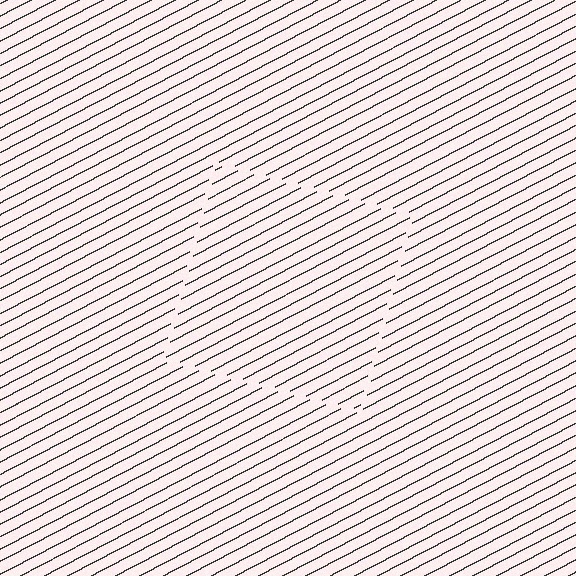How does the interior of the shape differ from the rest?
The interior of the shape contains the same grating, shifted by half a period — the contour is defined by the phase discontinuity where line-ends from the inner and outer gratings abut.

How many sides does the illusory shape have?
4 sides — the line-ends trace a square.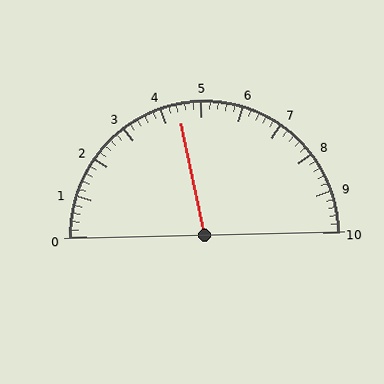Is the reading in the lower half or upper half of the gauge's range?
The reading is in the lower half of the range (0 to 10).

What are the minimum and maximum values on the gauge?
The gauge ranges from 0 to 10.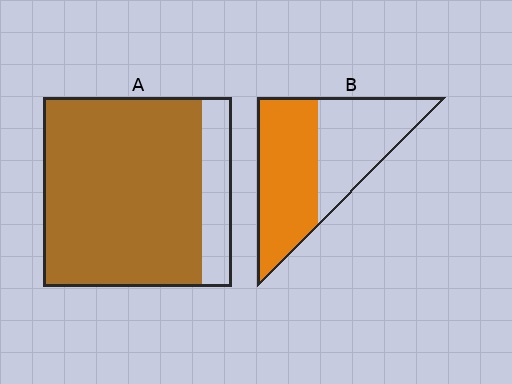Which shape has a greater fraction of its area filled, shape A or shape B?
Shape A.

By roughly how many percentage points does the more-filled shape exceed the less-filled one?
By roughly 30 percentage points (A over B).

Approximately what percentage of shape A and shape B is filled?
A is approximately 85% and B is approximately 55%.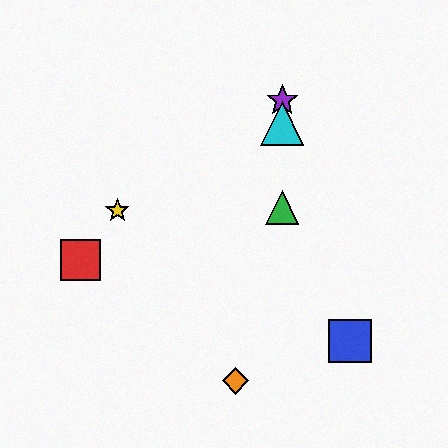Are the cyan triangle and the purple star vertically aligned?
Yes, both are at x≈282.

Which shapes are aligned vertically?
The green triangle, the purple star, the cyan triangle are aligned vertically.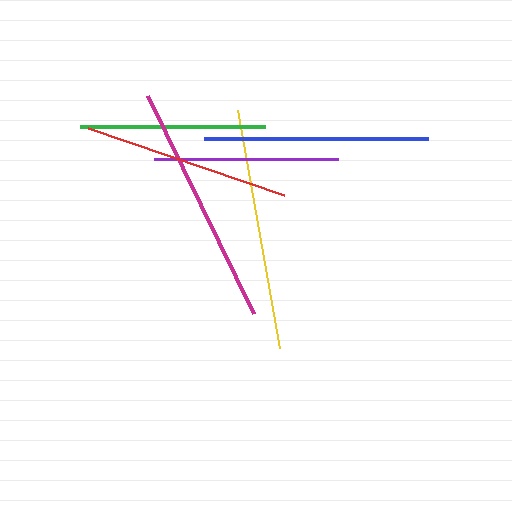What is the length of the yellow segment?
The yellow segment is approximately 242 pixels long.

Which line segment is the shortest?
The purple line is the shortest at approximately 184 pixels.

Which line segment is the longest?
The magenta line is the longest at approximately 243 pixels.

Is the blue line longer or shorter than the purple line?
The blue line is longer than the purple line.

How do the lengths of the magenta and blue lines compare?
The magenta and blue lines are approximately the same length.